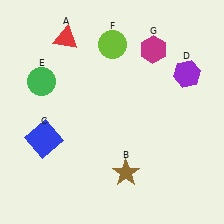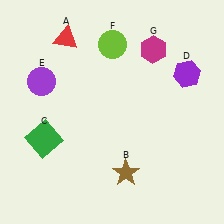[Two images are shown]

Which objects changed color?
C changed from blue to green. E changed from green to purple.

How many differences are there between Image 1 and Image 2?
There are 2 differences between the two images.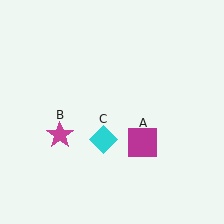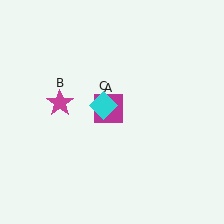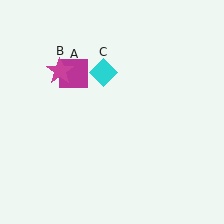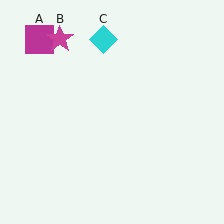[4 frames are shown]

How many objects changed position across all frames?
3 objects changed position: magenta square (object A), magenta star (object B), cyan diamond (object C).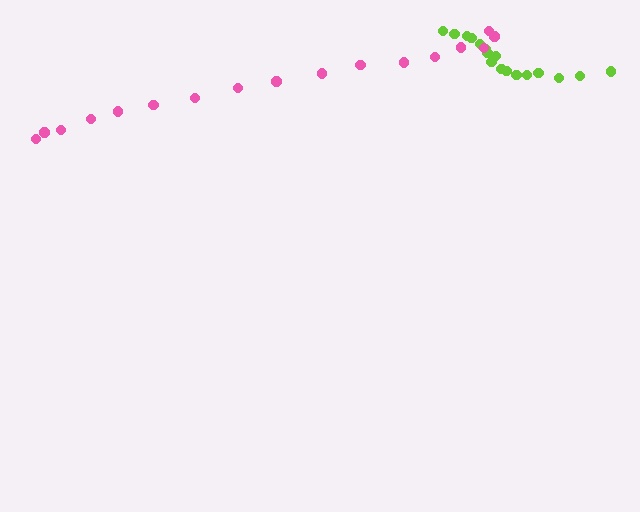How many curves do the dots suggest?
There are 2 distinct paths.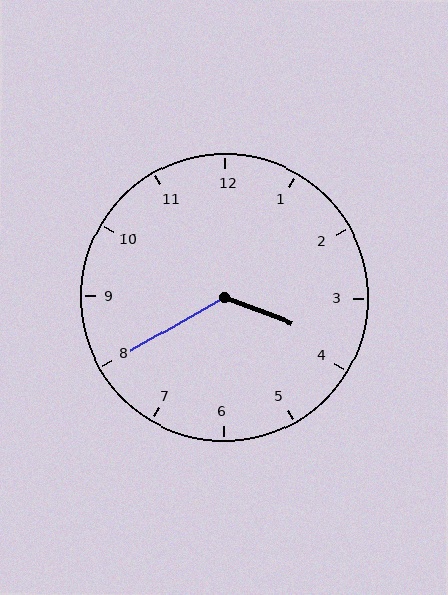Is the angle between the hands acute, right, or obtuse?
It is obtuse.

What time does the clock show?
3:40.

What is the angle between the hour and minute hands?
Approximately 130 degrees.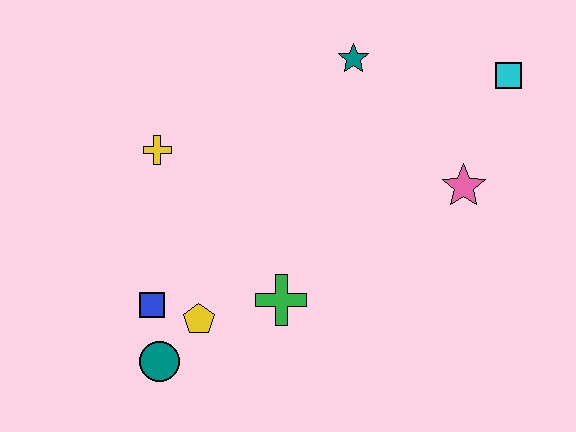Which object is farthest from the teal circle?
The cyan square is farthest from the teal circle.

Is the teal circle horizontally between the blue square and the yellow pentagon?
Yes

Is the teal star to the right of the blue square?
Yes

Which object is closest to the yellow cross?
The blue square is closest to the yellow cross.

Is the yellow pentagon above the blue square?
No